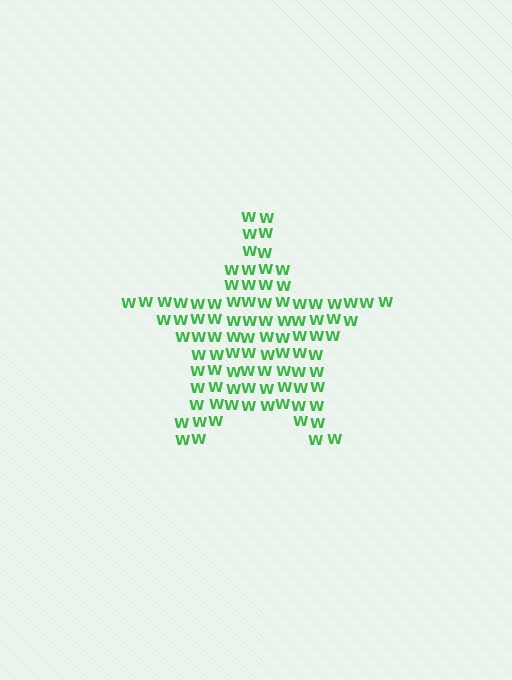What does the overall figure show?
The overall figure shows a star.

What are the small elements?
The small elements are letter W's.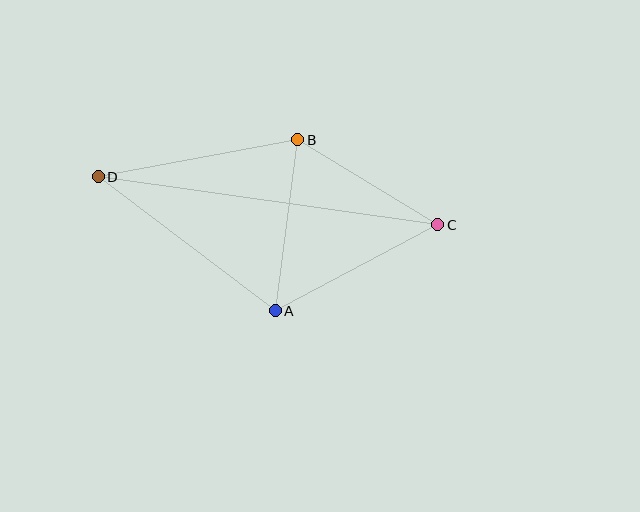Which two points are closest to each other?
Points B and C are closest to each other.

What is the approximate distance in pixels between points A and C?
The distance between A and C is approximately 184 pixels.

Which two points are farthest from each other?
Points C and D are farthest from each other.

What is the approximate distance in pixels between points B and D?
The distance between B and D is approximately 203 pixels.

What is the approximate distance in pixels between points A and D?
The distance between A and D is approximately 222 pixels.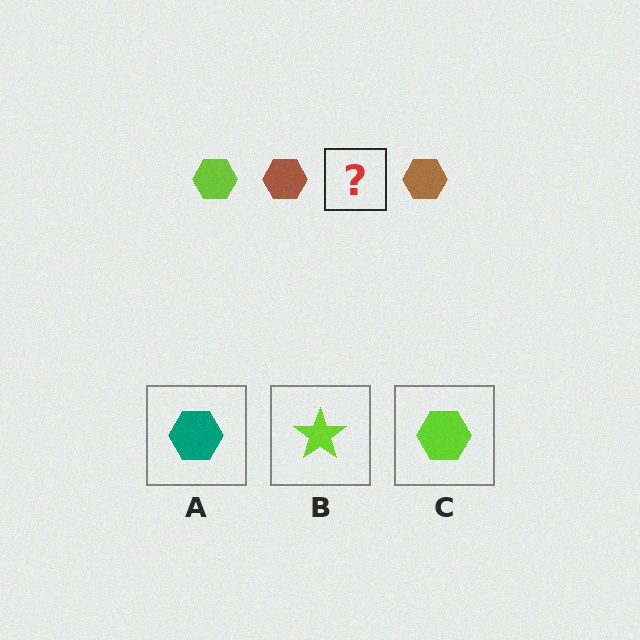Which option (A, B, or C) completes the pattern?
C.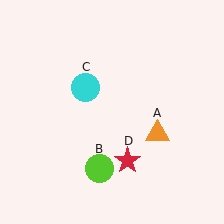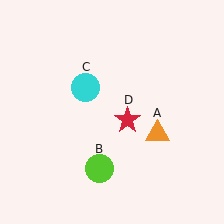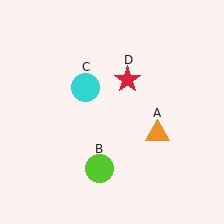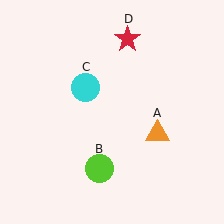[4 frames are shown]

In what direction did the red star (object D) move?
The red star (object D) moved up.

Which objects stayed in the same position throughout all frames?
Orange triangle (object A) and lime circle (object B) and cyan circle (object C) remained stationary.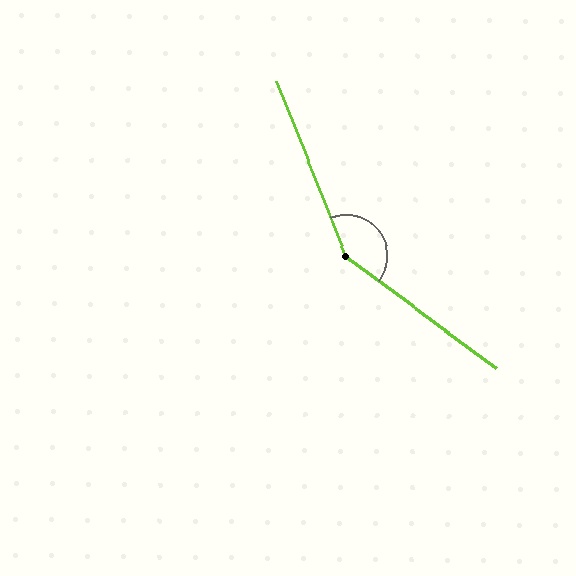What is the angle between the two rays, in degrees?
Approximately 148 degrees.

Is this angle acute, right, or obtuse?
It is obtuse.